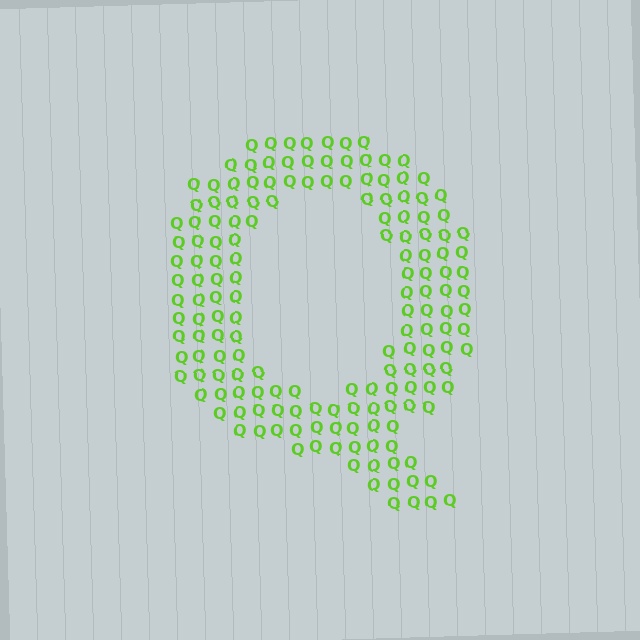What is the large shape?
The large shape is the letter Q.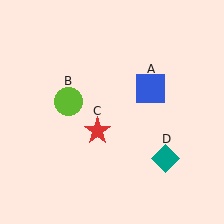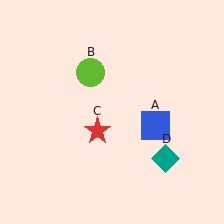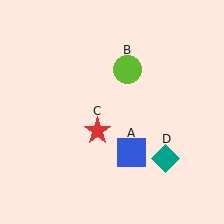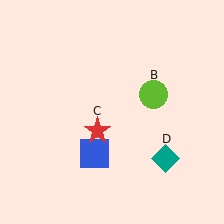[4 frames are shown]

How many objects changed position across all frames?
2 objects changed position: blue square (object A), lime circle (object B).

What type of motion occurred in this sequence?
The blue square (object A), lime circle (object B) rotated clockwise around the center of the scene.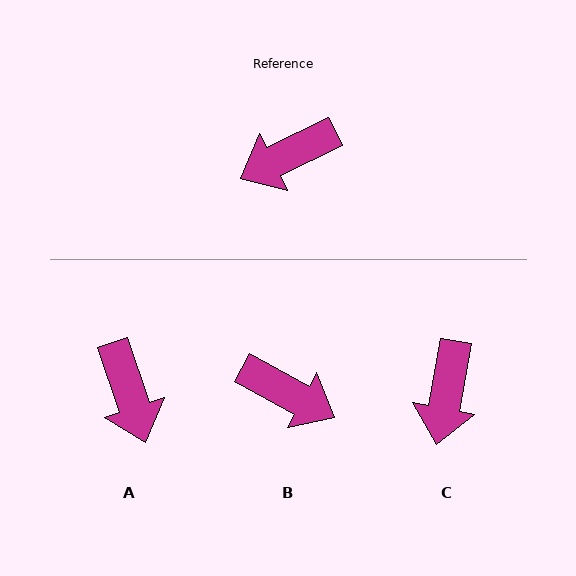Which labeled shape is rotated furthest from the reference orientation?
B, about 125 degrees away.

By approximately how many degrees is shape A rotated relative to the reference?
Approximately 82 degrees counter-clockwise.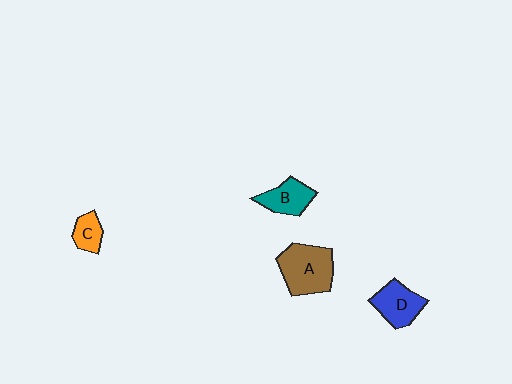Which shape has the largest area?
Shape A (brown).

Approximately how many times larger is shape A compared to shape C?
Approximately 2.4 times.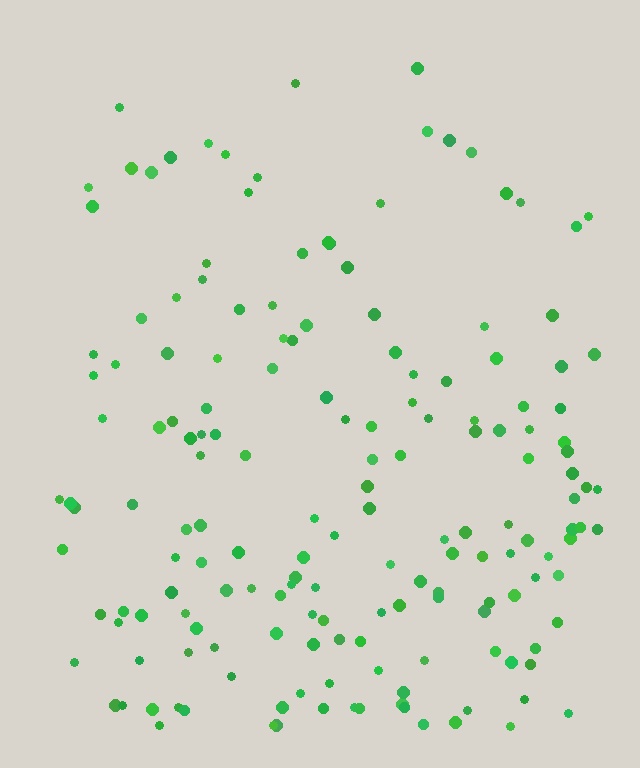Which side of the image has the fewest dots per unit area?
The top.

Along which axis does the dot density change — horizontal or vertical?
Vertical.